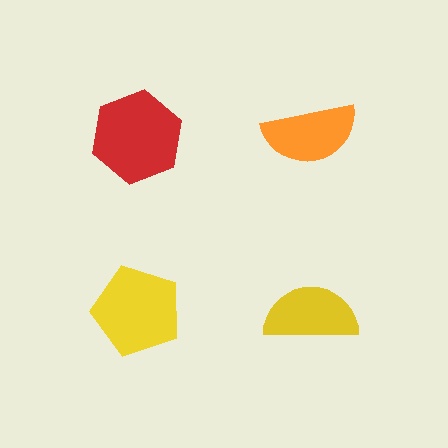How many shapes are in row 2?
2 shapes.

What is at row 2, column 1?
A yellow pentagon.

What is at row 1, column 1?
A red hexagon.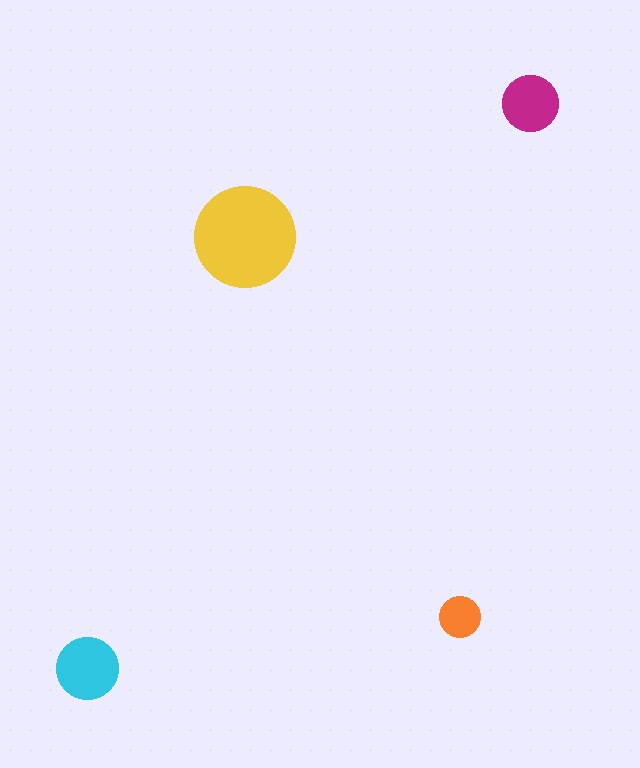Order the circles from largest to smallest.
the yellow one, the cyan one, the magenta one, the orange one.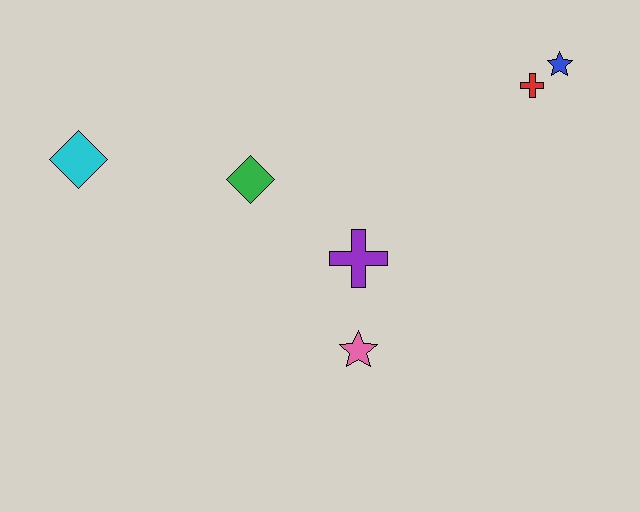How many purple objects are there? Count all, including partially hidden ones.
There is 1 purple object.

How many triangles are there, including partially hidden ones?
There are no triangles.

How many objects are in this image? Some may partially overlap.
There are 6 objects.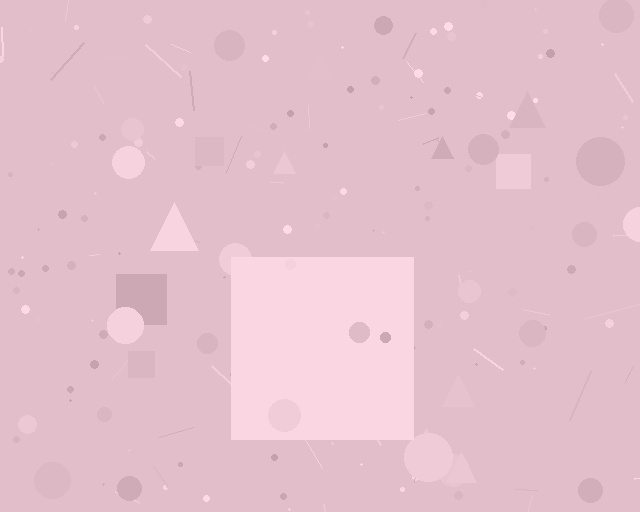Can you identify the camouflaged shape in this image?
The camouflaged shape is a square.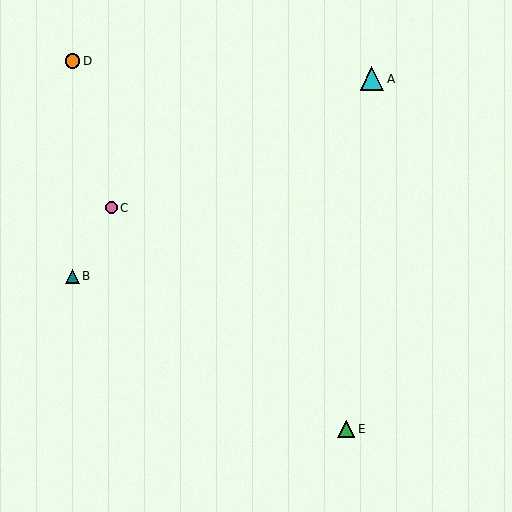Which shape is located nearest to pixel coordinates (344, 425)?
The green triangle (labeled E) at (346, 429) is nearest to that location.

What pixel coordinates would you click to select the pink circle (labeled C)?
Click at (111, 208) to select the pink circle C.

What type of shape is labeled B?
Shape B is a teal triangle.